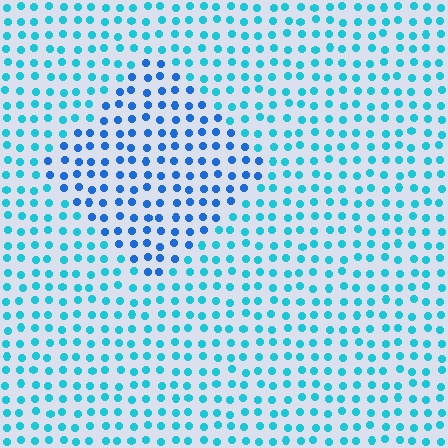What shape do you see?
I see a diamond.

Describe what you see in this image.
The image is filled with small cyan elements in a uniform arrangement. A diamond-shaped region is visible where the elements are tinted to a slightly different hue, forming a subtle color boundary.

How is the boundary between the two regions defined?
The boundary is defined purely by a slight shift in hue (about 30 degrees). Spacing, size, and orientation are identical on both sides.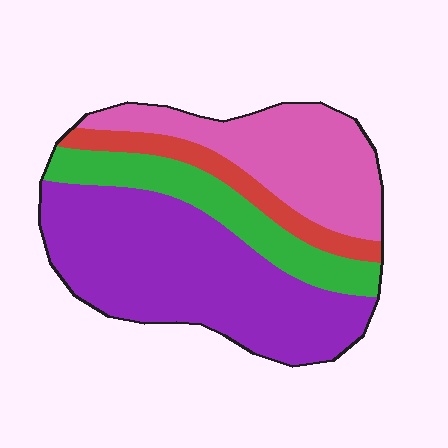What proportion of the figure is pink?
Pink takes up between a quarter and a half of the figure.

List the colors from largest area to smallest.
From largest to smallest: purple, pink, green, red.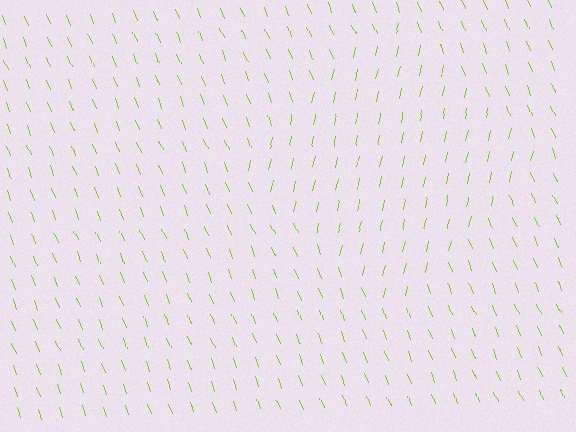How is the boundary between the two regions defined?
The boundary is defined purely by a change in line orientation (approximately 34 degrees difference). All lines are the same color and thickness.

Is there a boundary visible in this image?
Yes, there is a texture boundary formed by a change in line orientation.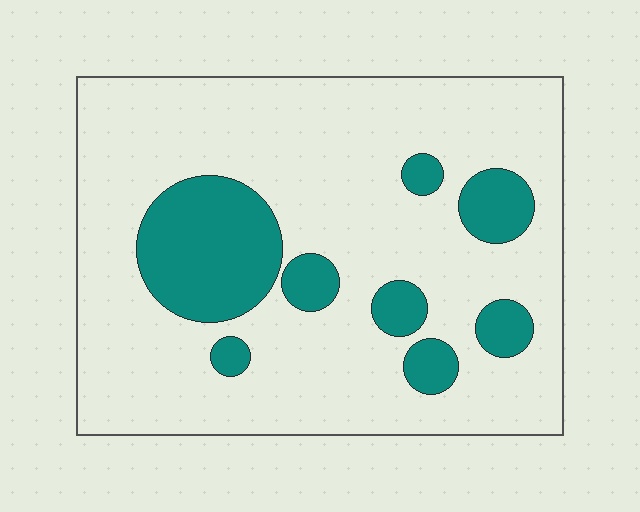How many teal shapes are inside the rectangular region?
8.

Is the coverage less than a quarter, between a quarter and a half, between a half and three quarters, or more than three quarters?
Less than a quarter.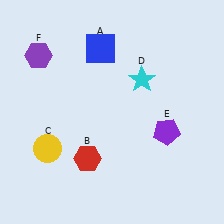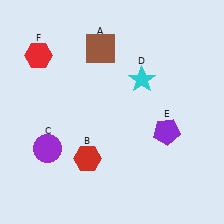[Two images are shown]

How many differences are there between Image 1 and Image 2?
There are 3 differences between the two images.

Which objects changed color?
A changed from blue to brown. C changed from yellow to purple. F changed from purple to red.